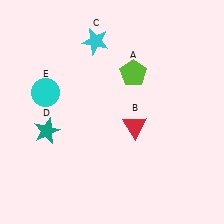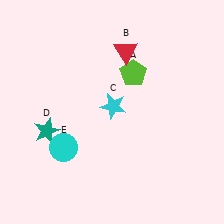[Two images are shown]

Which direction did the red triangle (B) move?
The red triangle (B) moved up.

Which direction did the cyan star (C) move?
The cyan star (C) moved down.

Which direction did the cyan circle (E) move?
The cyan circle (E) moved down.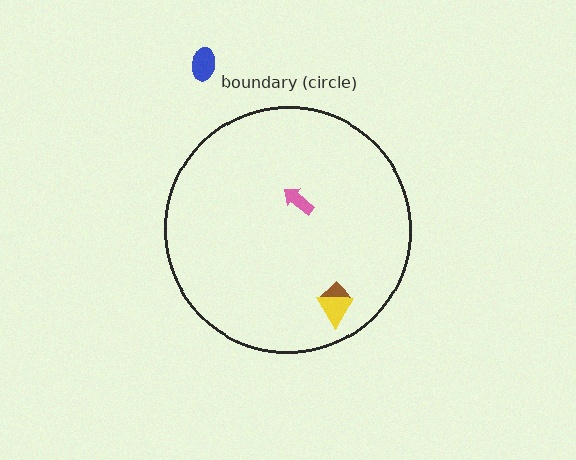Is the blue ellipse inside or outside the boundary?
Outside.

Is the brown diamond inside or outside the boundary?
Inside.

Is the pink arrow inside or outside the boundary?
Inside.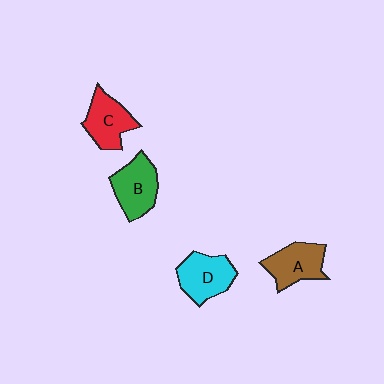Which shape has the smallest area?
Shape C (red).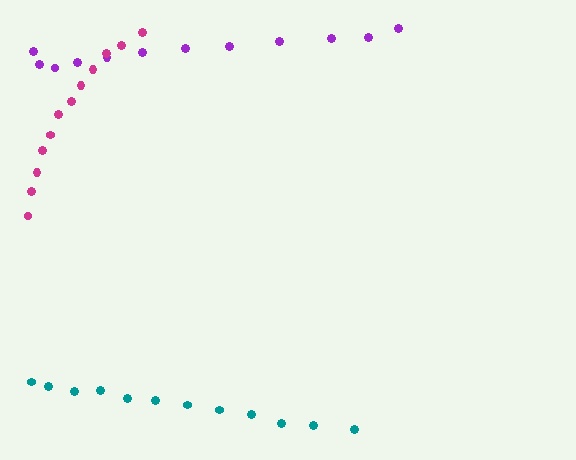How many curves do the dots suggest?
There are 3 distinct paths.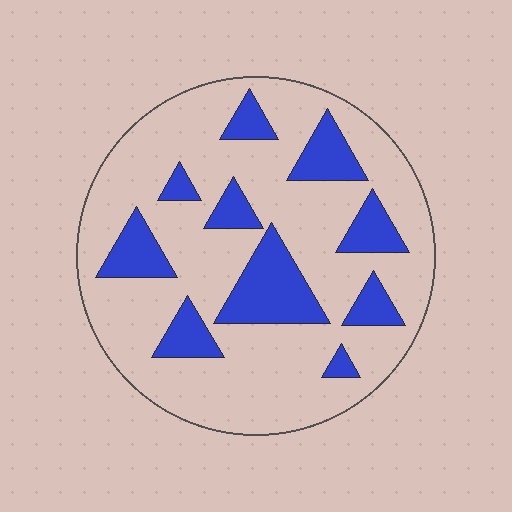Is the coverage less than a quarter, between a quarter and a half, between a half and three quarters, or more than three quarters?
Less than a quarter.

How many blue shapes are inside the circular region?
10.